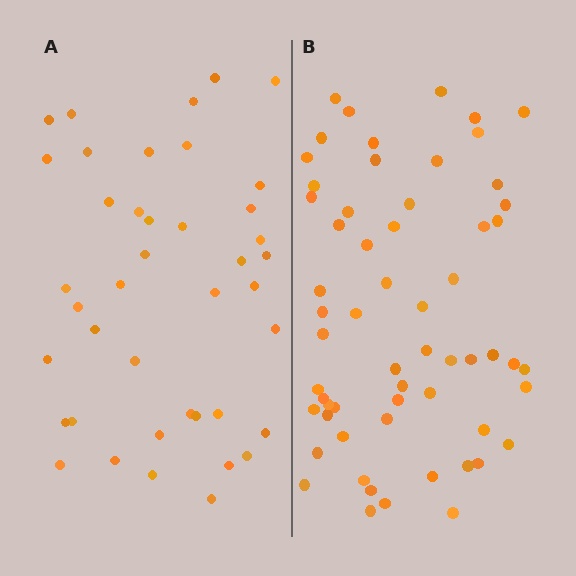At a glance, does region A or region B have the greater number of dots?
Region B (the right region) has more dots.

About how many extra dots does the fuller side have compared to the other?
Region B has approximately 20 more dots than region A.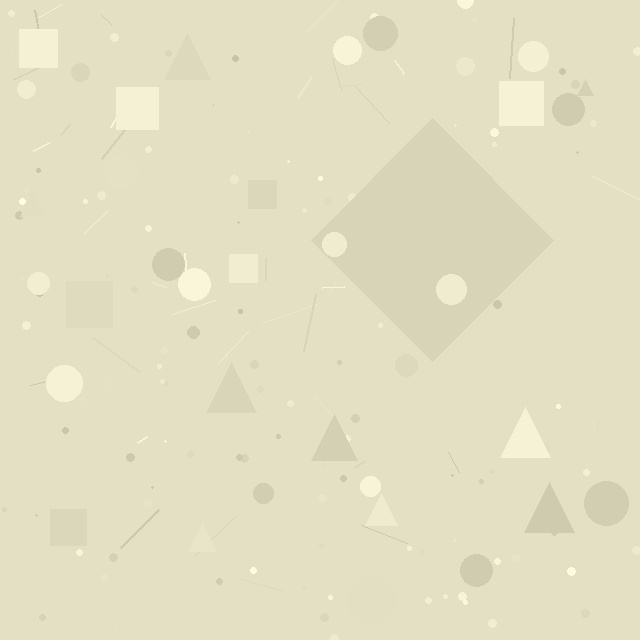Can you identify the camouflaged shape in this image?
The camouflaged shape is a diamond.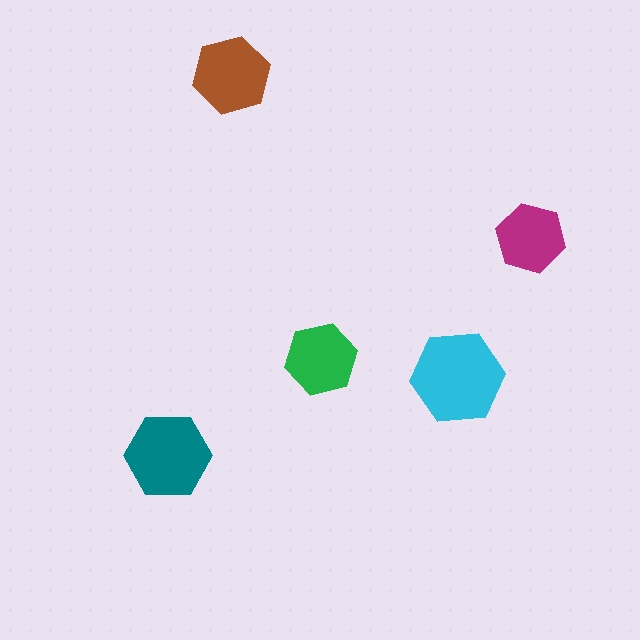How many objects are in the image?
There are 5 objects in the image.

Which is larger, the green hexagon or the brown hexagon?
The brown one.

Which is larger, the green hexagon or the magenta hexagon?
The green one.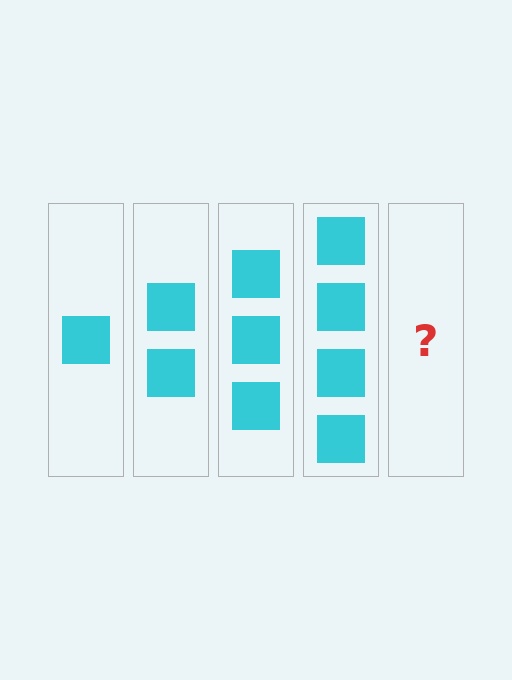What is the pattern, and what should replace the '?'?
The pattern is that each step adds one more square. The '?' should be 5 squares.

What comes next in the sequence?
The next element should be 5 squares.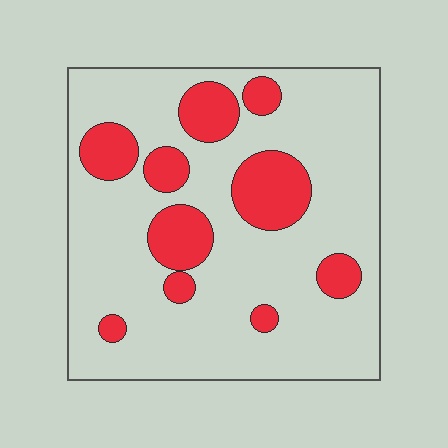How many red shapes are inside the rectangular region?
10.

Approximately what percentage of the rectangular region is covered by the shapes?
Approximately 20%.